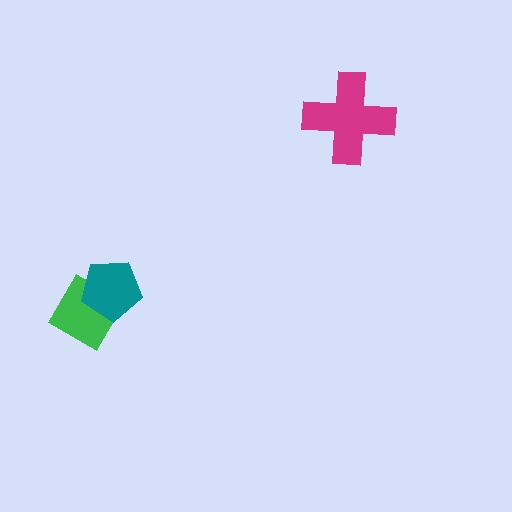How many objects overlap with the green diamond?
1 object overlaps with the green diamond.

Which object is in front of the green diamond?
The teal pentagon is in front of the green diamond.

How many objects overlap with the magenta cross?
0 objects overlap with the magenta cross.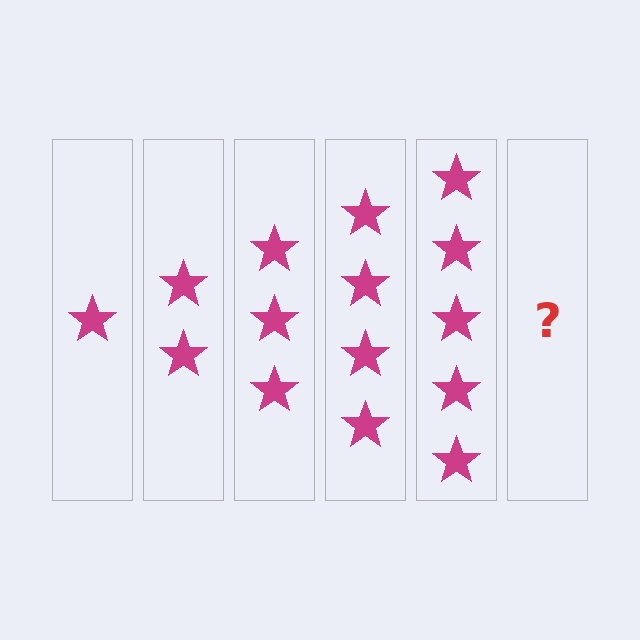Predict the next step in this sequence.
The next step is 6 stars.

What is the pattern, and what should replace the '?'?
The pattern is that each step adds one more star. The '?' should be 6 stars.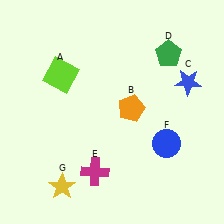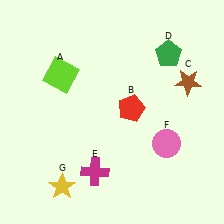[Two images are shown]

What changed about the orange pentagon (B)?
In Image 1, B is orange. In Image 2, it changed to red.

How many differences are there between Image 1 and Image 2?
There are 3 differences between the two images.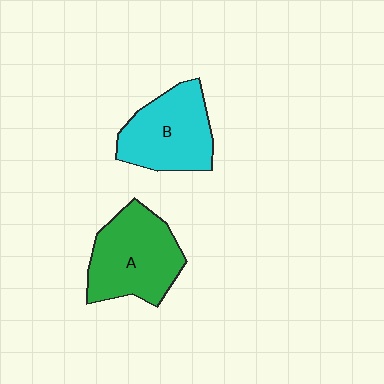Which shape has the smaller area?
Shape B (cyan).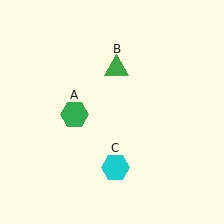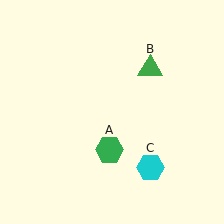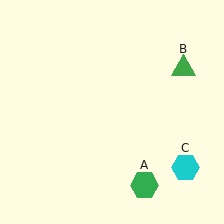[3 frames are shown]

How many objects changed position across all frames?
3 objects changed position: green hexagon (object A), green triangle (object B), cyan hexagon (object C).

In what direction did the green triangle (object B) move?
The green triangle (object B) moved right.